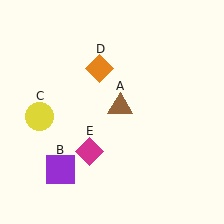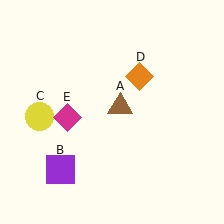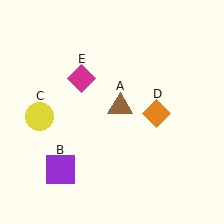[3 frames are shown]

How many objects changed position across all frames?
2 objects changed position: orange diamond (object D), magenta diamond (object E).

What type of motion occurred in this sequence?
The orange diamond (object D), magenta diamond (object E) rotated clockwise around the center of the scene.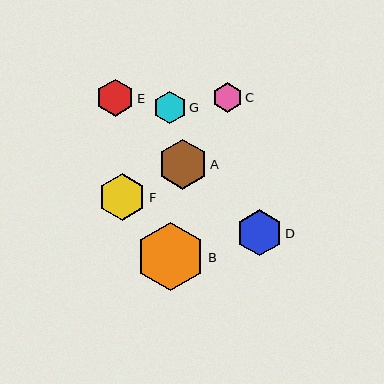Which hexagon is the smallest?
Hexagon C is the smallest with a size of approximately 30 pixels.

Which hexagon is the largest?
Hexagon B is the largest with a size of approximately 69 pixels.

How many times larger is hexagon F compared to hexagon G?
Hexagon F is approximately 1.4 times the size of hexagon G.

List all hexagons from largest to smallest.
From largest to smallest: B, A, F, D, E, G, C.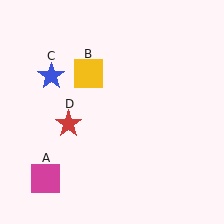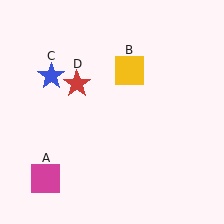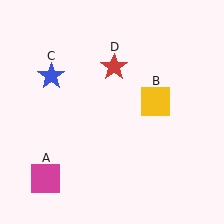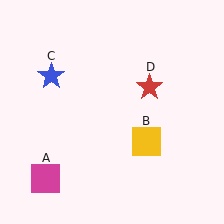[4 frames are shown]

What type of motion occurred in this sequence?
The yellow square (object B), red star (object D) rotated clockwise around the center of the scene.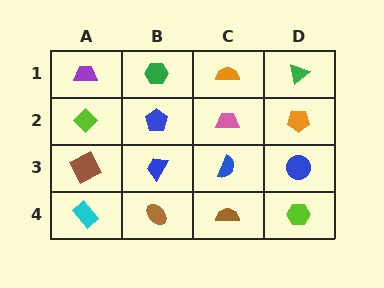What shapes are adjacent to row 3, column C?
A pink trapezoid (row 2, column C), a brown semicircle (row 4, column C), a blue trapezoid (row 3, column B), a blue circle (row 3, column D).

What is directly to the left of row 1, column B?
A purple trapezoid.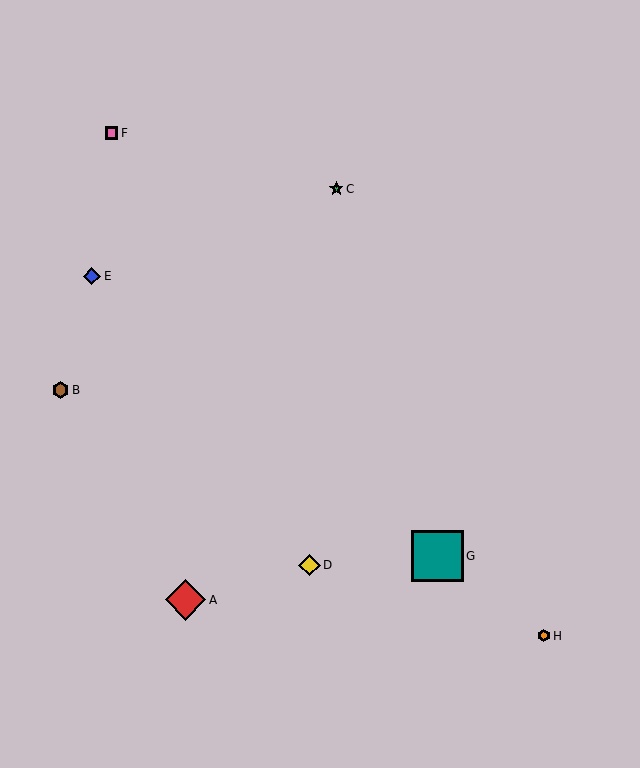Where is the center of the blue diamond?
The center of the blue diamond is at (92, 276).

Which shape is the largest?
The teal square (labeled G) is the largest.